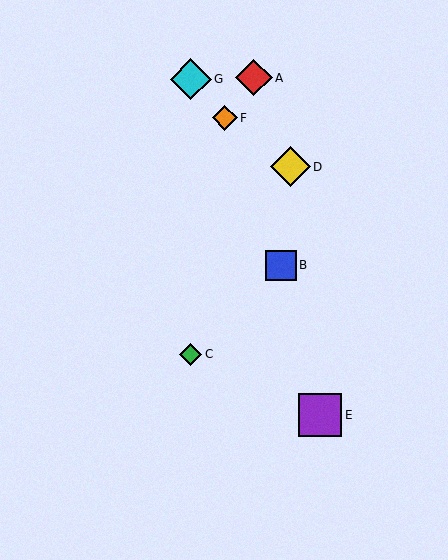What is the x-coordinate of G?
Object G is at x≈191.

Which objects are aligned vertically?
Objects C, G are aligned vertically.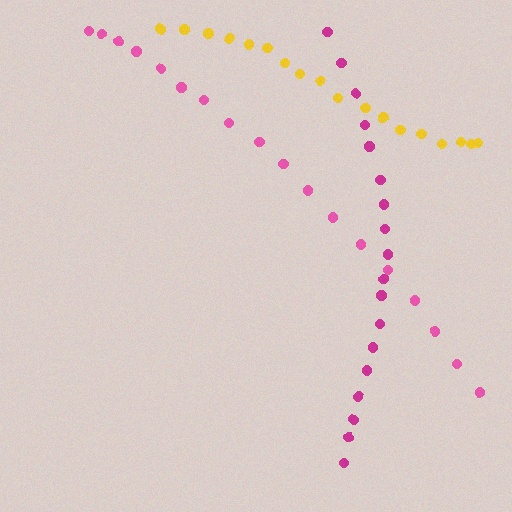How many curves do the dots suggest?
There are 3 distinct paths.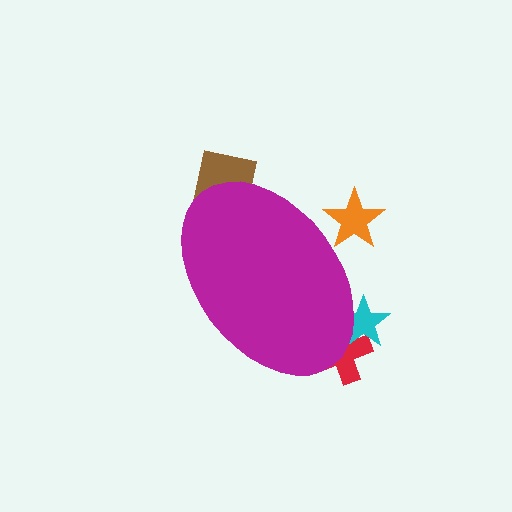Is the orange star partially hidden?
Yes, the orange star is partially hidden behind the magenta ellipse.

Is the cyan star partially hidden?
Yes, the cyan star is partially hidden behind the magenta ellipse.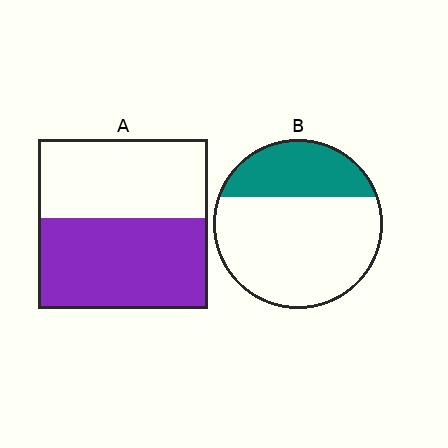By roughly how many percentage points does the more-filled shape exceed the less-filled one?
By roughly 25 percentage points (A over B).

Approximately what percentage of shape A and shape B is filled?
A is approximately 55% and B is approximately 30%.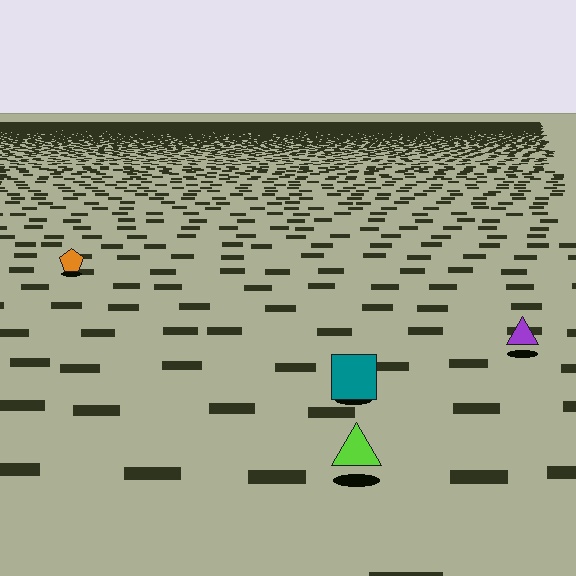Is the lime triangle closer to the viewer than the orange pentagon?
Yes. The lime triangle is closer — you can tell from the texture gradient: the ground texture is coarser near it.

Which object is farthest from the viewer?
The orange pentagon is farthest from the viewer. It appears smaller and the ground texture around it is denser.